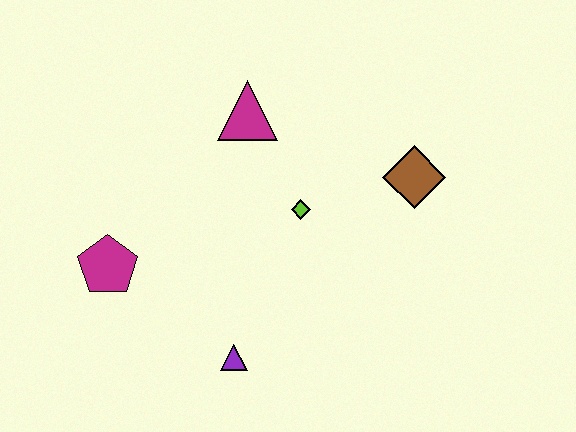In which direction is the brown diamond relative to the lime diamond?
The brown diamond is to the right of the lime diamond.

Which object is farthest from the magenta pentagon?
The brown diamond is farthest from the magenta pentagon.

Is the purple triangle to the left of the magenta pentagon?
No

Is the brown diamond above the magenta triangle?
No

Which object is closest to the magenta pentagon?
The purple triangle is closest to the magenta pentagon.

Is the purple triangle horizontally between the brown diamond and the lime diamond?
No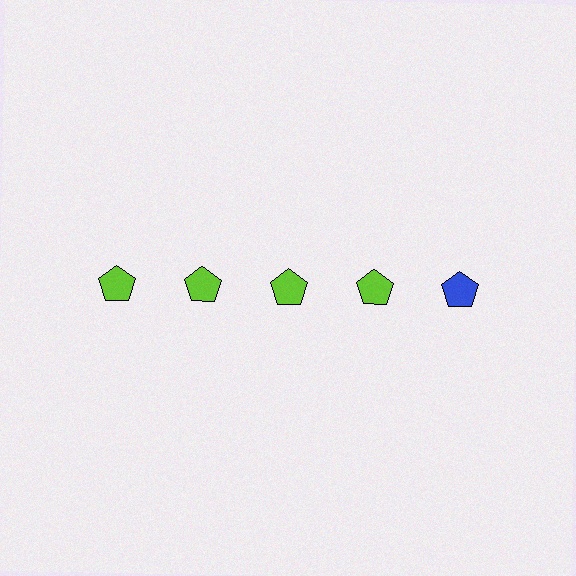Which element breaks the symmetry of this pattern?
The blue pentagon in the top row, rightmost column breaks the symmetry. All other shapes are lime pentagons.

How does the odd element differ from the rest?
It has a different color: blue instead of lime.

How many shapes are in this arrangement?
There are 5 shapes arranged in a grid pattern.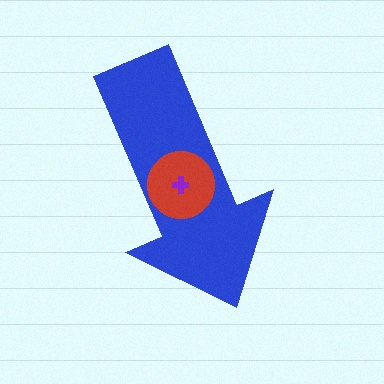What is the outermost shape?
The blue arrow.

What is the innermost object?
The purple cross.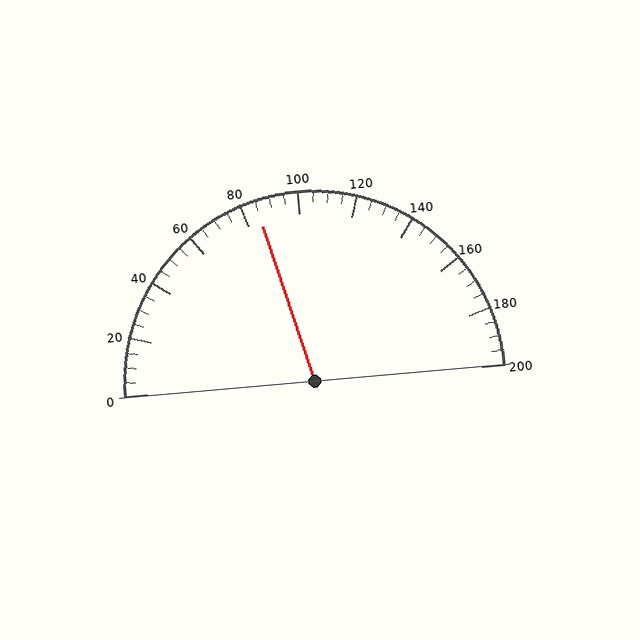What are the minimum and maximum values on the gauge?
The gauge ranges from 0 to 200.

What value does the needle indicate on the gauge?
The needle indicates approximately 85.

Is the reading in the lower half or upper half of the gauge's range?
The reading is in the lower half of the range (0 to 200).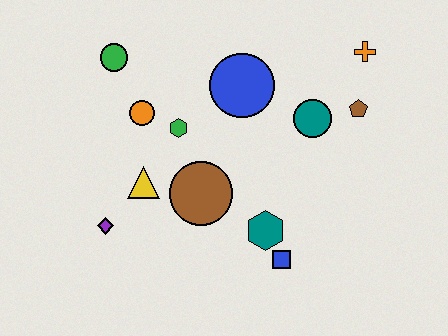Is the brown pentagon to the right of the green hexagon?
Yes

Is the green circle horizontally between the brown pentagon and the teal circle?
No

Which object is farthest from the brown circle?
The orange cross is farthest from the brown circle.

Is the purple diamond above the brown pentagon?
No